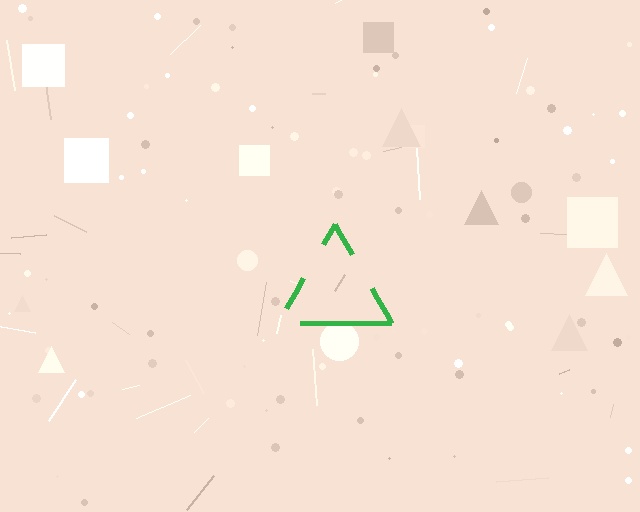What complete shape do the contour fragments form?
The contour fragments form a triangle.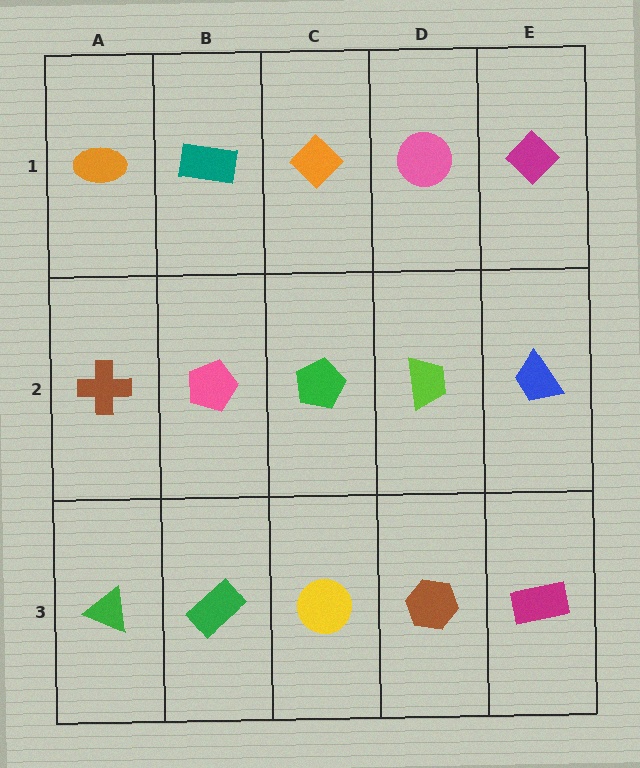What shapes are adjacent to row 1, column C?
A green pentagon (row 2, column C), a teal rectangle (row 1, column B), a pink circle (row 1, column D).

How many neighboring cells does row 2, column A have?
3.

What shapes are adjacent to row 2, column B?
A teal rectangle (row 1, column B), a green rectangle (row 3, column B), a brown cross (row 2, column A), a green pentagon (row 2, column C).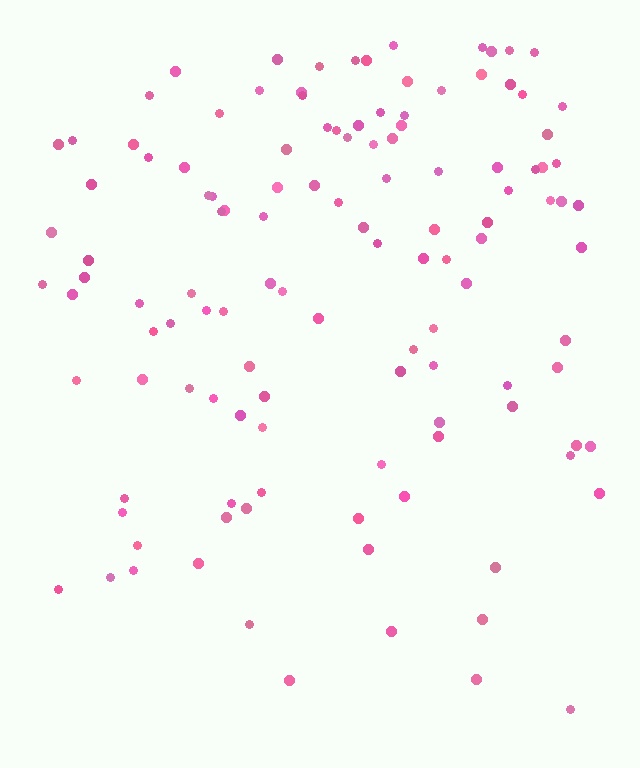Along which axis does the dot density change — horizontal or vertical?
Vertical.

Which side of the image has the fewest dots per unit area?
The bottom.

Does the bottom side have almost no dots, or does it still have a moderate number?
Still a moderate number, just noticeably fewer than the top.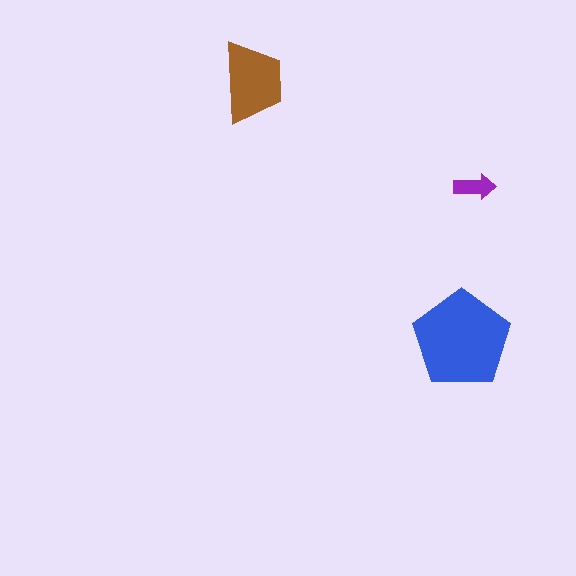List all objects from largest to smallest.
The blue pentagon, the brown trapezoid, the purple arrow.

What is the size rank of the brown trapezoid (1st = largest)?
2nd.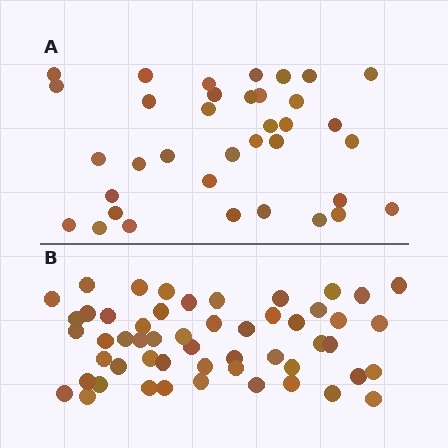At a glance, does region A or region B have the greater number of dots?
Region B (the bottom region) has more dots.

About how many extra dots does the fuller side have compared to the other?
Region B has approximately 15 more dots than region A.